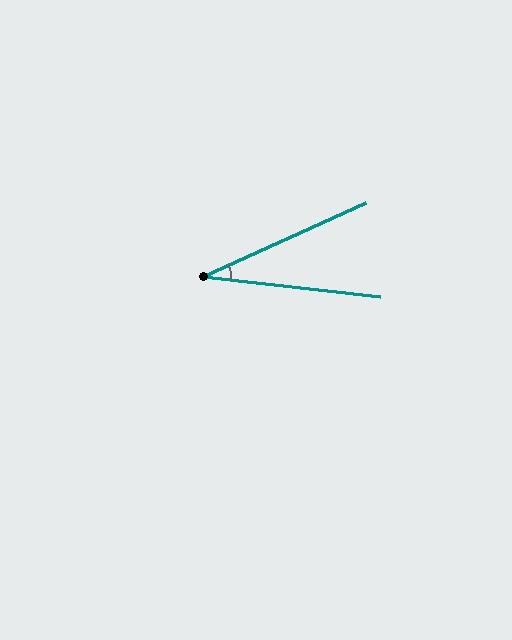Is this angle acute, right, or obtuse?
It is acute.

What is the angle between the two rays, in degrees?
Approximately 31 degrees.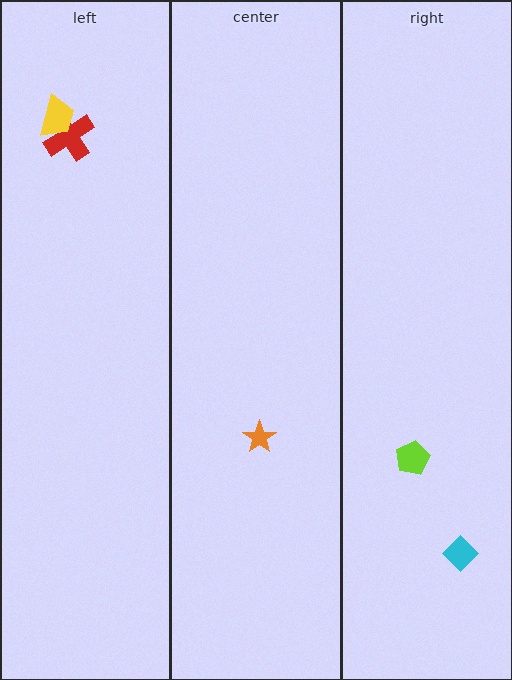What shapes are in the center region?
The orange star.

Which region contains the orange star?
The center region.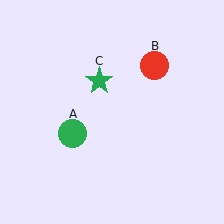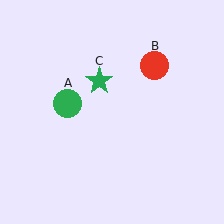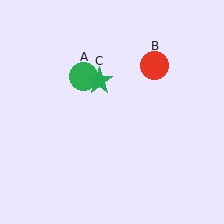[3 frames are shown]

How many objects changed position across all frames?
1 object changed position: green circle (object A).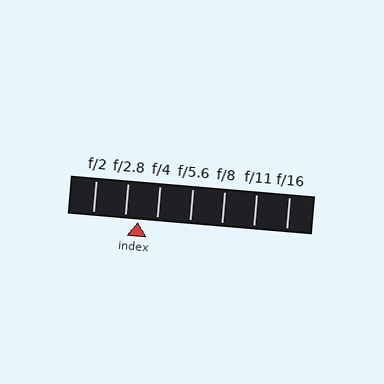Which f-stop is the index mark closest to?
The index mark is closest to f/2.8.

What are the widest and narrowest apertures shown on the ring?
The widest aperture shown is f/2 and the narrowest is f/16.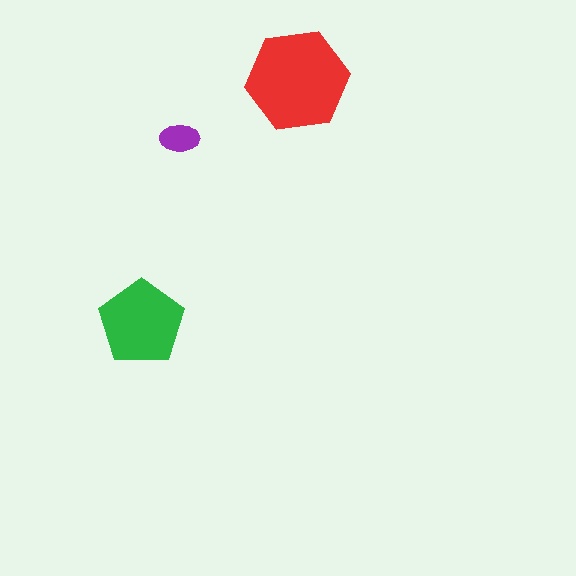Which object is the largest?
The red hexagon.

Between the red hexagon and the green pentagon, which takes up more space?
The red hexagon.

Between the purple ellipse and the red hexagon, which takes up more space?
The red hexagon.